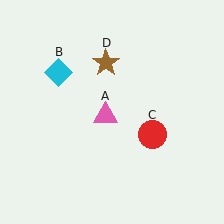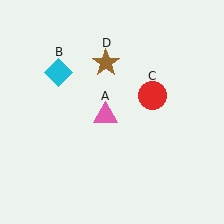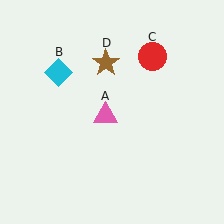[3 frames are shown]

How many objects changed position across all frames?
1 object changed position: red circle (object C).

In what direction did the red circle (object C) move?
The red circle (object C) moved up.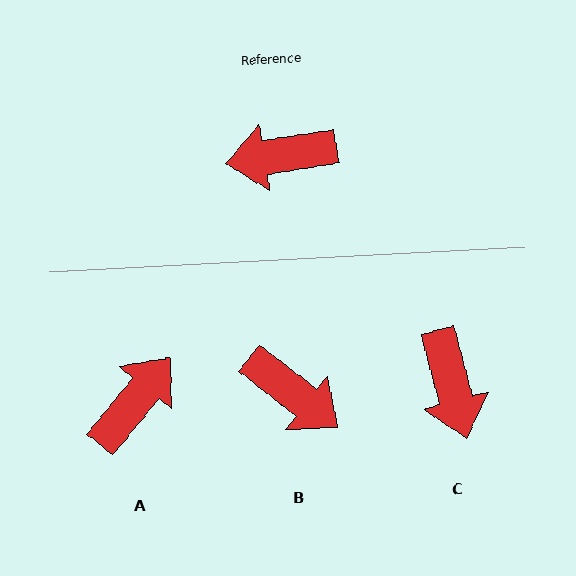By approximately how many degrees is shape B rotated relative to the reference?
Approximately 133 degrees counter-clockwise.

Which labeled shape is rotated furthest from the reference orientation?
A, about 138 degrees away.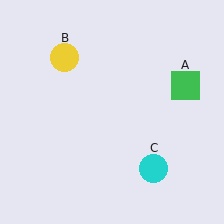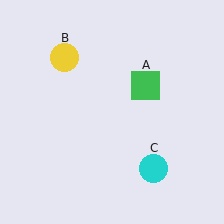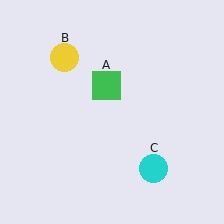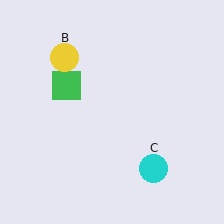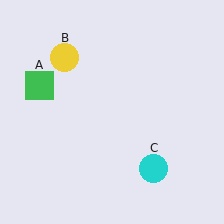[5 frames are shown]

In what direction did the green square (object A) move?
The green square (object A) moved left.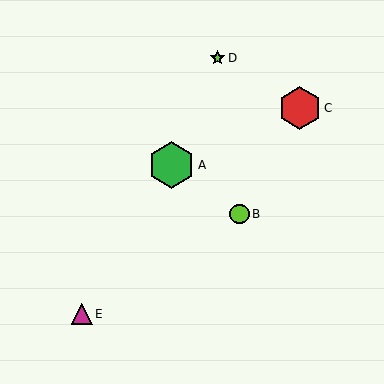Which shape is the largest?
The green hexagon (labeled A) is the largest.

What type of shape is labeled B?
Shape B is a lime circle.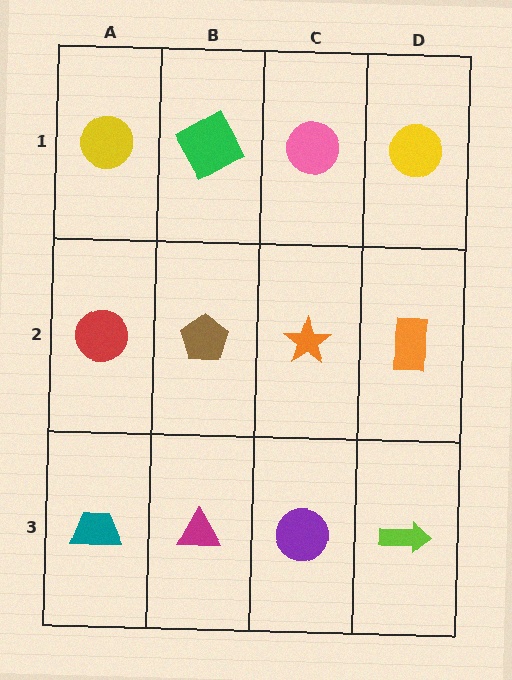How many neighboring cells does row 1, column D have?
2.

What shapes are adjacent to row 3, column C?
An orange star (row 2, column C), a magenta triangle (row 3, column B), a lime arrow (row 3, column D).